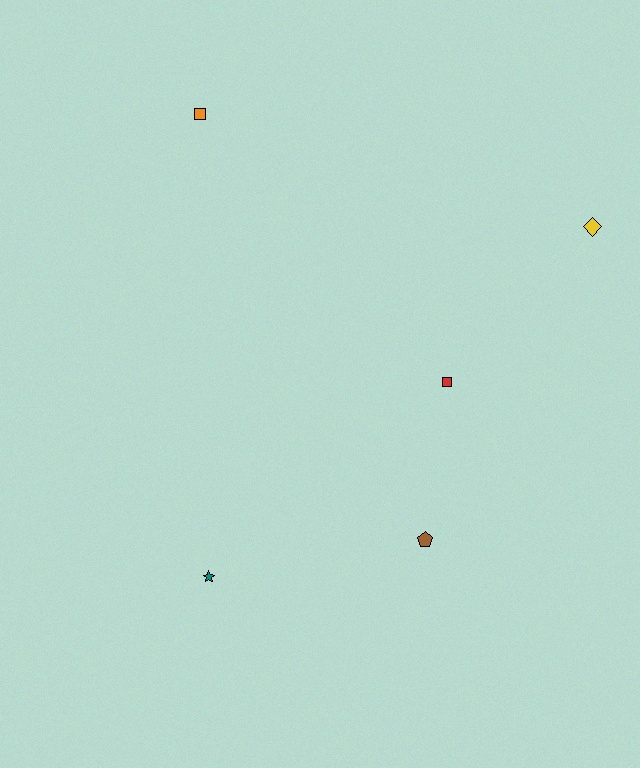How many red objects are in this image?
There is 1 red object.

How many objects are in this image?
There are 5 objects.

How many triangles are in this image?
There are no triangles.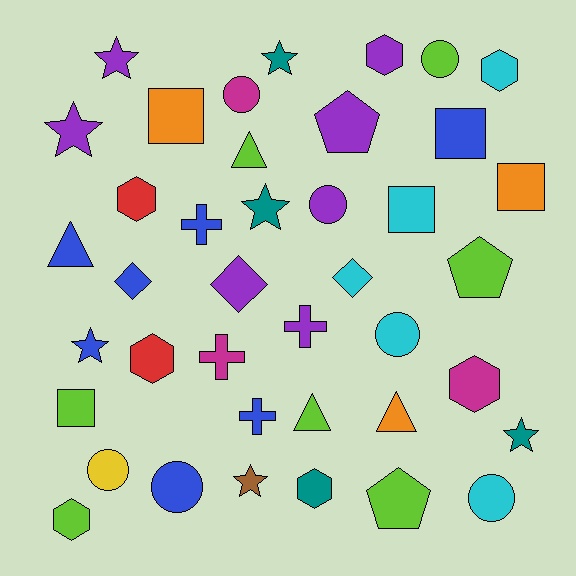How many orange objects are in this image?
There are 3 orange objects.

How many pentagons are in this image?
There are 3 pentagons.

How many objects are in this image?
There are 40 objects.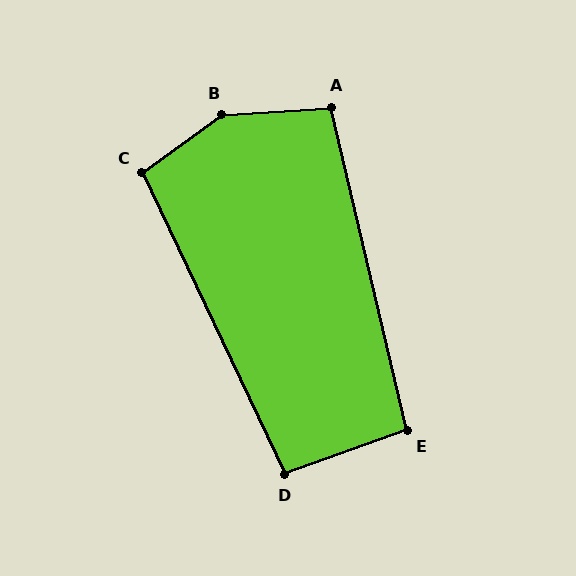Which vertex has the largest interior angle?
B, at approximately 147 degrees.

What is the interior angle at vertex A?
Approximately 100 degrees (obtuse).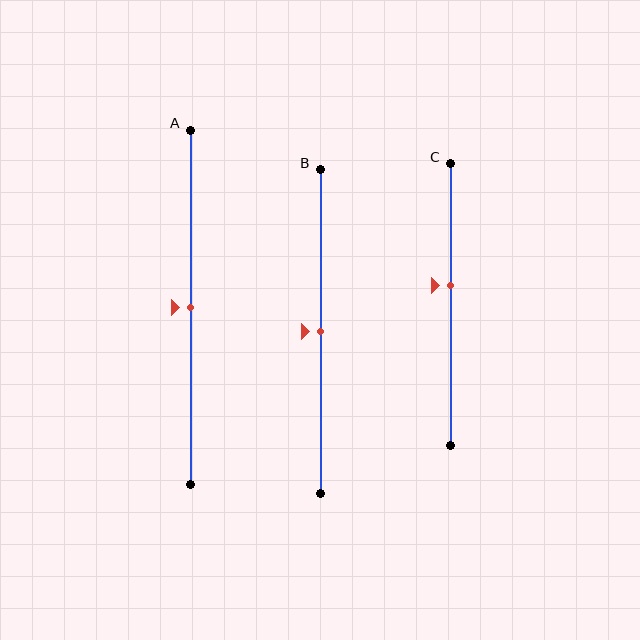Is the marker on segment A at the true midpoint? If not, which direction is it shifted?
Yes, the marker on segment A is at the true midpoint.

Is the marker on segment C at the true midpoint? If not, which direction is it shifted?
No, the marker on segment C is shifted upward by about 7% of the segment length.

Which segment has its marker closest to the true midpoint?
Segment A has its marker closest to the true midpoint.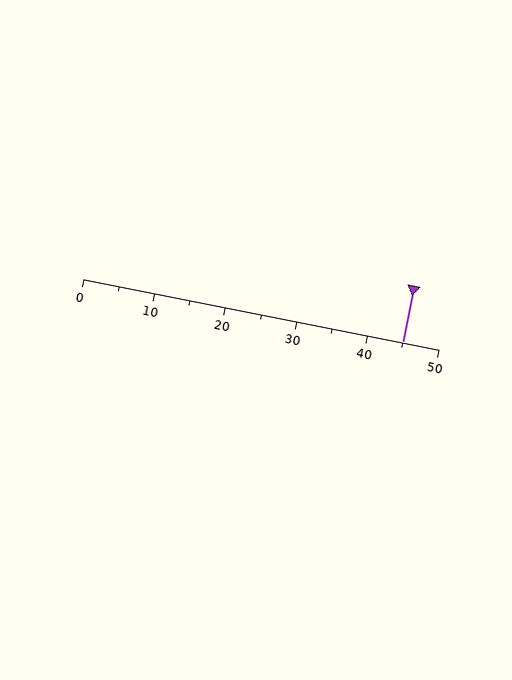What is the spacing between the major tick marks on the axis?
The major ticks are spaced 10 apart.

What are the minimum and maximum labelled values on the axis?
The axis runs from 0 to 50.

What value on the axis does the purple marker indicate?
The marker indicates approximately 45.